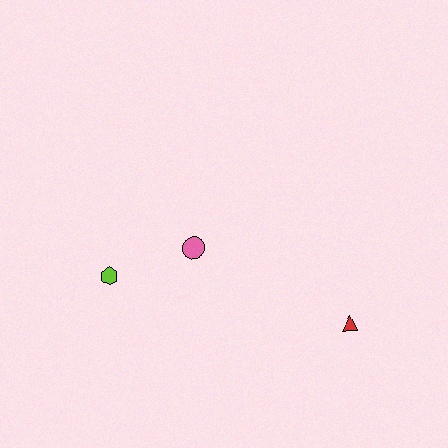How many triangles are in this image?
There is 1 triangle.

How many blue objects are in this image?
There are no blue objects.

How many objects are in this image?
There are 3 objects.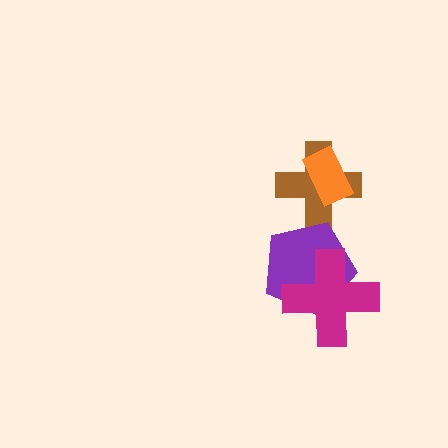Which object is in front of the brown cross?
The orange rectangle is in front of the brown cross.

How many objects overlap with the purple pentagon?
1 object overlaps with the purple pentagon.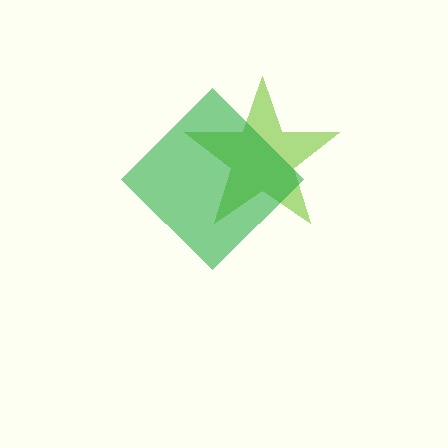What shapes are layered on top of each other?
The layered shapes are: a lime star, a green diamond.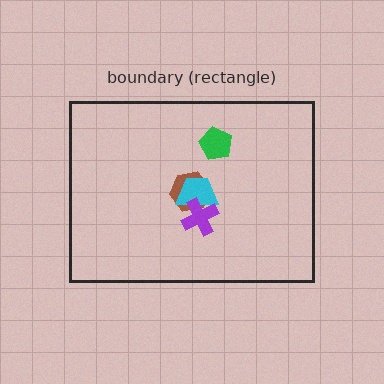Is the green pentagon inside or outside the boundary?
Inside.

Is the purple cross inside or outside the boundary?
Inside.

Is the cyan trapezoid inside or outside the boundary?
Inside.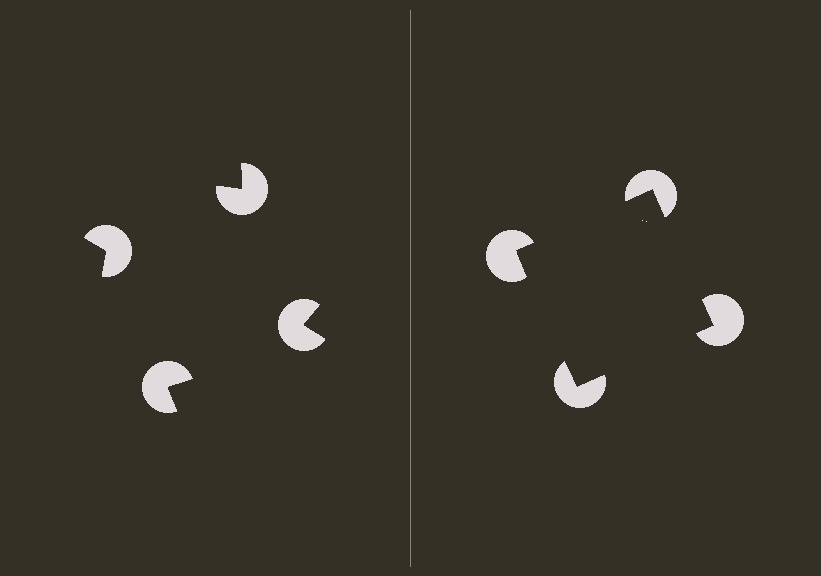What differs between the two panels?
The pac-man discs are positioned identically on both sides; only the wedge orientations differ. On the right they align to a square; on the left they are misaligned.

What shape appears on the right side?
An illusory square.